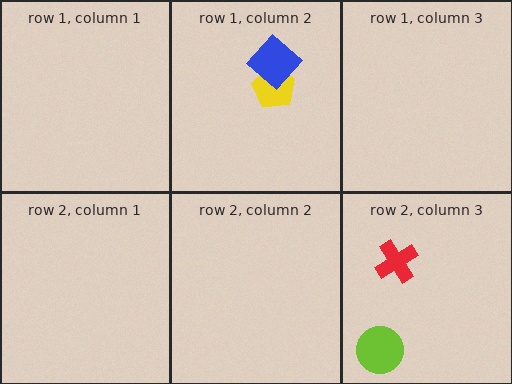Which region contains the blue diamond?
The row 1, column 2 region.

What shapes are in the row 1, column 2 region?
The yellow pentagon, the blue diamond.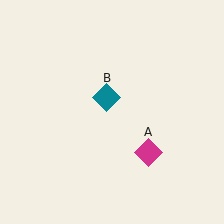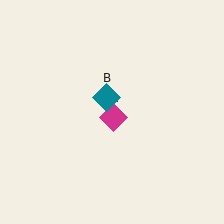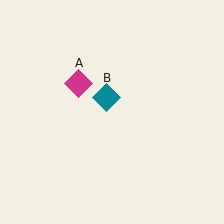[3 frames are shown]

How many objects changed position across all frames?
1 object changed position: magenta diamond (object A).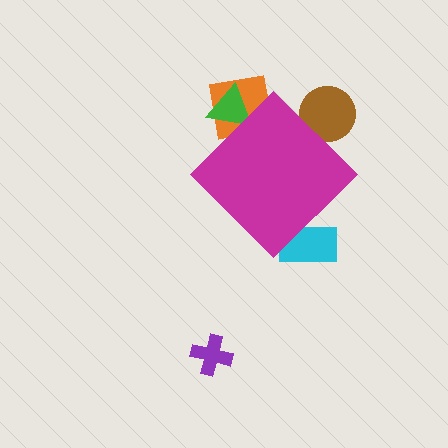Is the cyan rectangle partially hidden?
Yes, the cyan rectangle is partially hidden behind the magenta diamond.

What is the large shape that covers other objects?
A magenta diamond.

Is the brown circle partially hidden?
Yes, the brown circle is partially hidden behind the magenta diamond.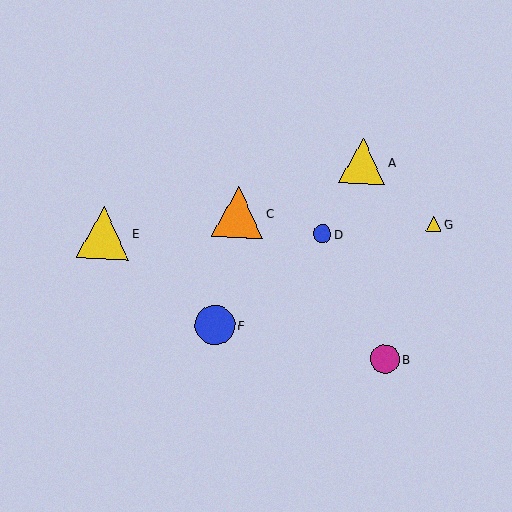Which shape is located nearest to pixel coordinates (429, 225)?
The yellow triangle (labeled G) at (434, 224) is nearest to that location.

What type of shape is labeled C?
Shape C is an orange triangle.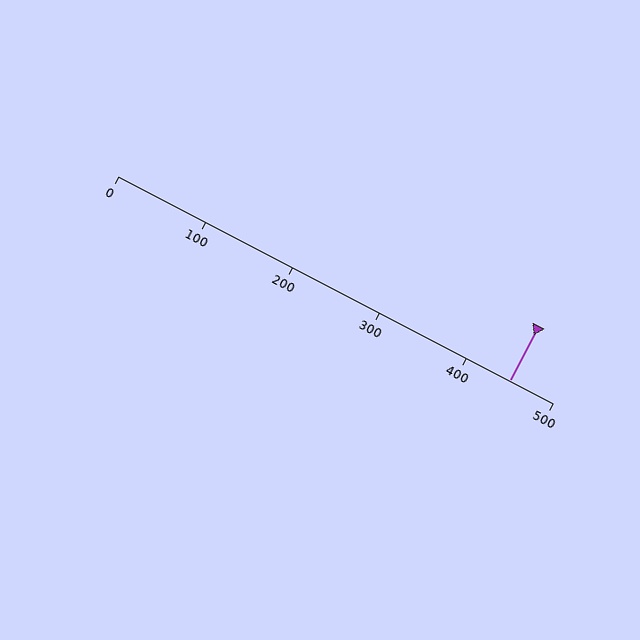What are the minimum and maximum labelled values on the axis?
The axis runs from 0 to 500.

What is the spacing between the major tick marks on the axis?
The major ticks are spaced 100 apart.